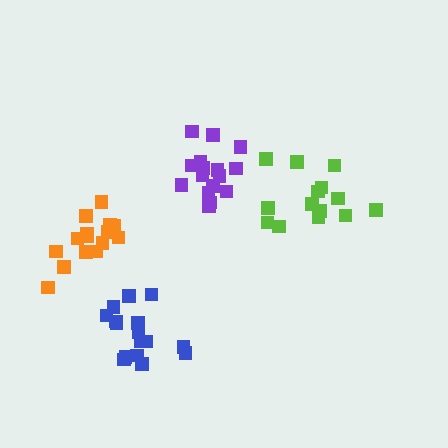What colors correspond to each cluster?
The clusters are colored: orange, blue, purple, lime.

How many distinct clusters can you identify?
There are 4 distinct clusters.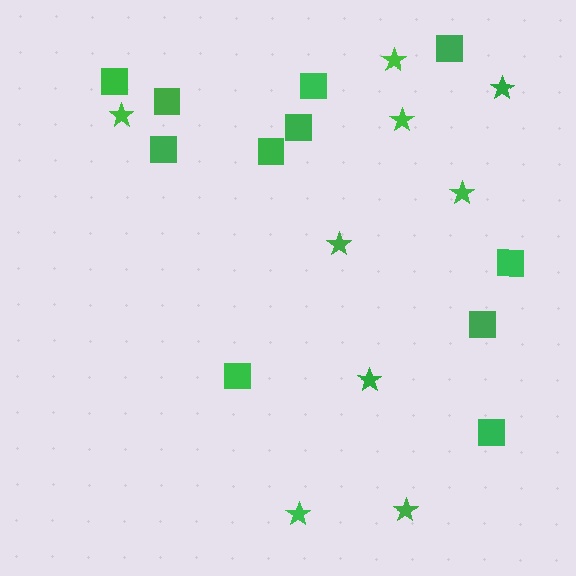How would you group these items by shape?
There are 2 groups: one group of stars (9) and one group of squares (11).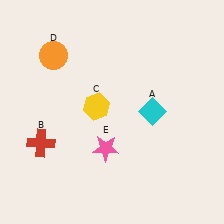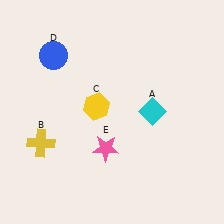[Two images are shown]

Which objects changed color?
B changed from red to yellow. D changed from orange to blue.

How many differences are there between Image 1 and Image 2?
There are 2 differences between the two images.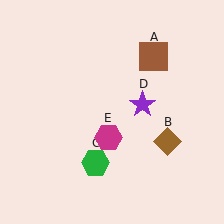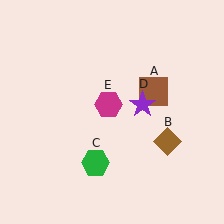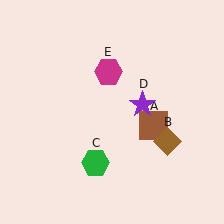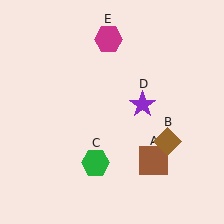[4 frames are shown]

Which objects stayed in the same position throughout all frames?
Brown diamond (object B) and green hexagon (object C) and purple star (object D) remained stationary.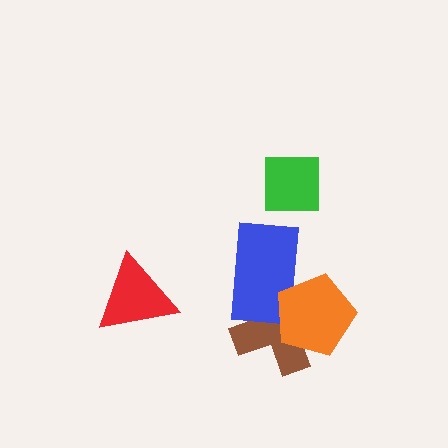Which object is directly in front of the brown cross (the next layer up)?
The blue rectangle is directly in front of the brown cross.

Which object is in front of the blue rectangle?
The orange pentagon is in front of the blue rectangle.